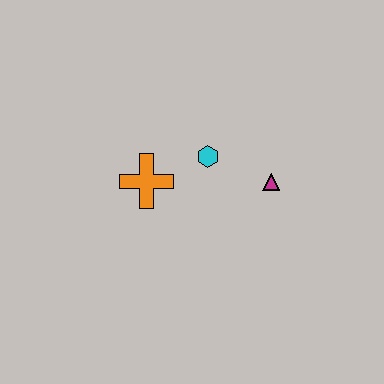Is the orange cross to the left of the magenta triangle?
Yes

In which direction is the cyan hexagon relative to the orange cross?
The cyan hexagon is to the right of the orange cross.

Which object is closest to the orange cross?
The cyan hexagon is closest to the orange cross.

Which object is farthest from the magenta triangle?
The orange cross is farthest from the magenta triangle.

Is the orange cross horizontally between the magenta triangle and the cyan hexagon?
No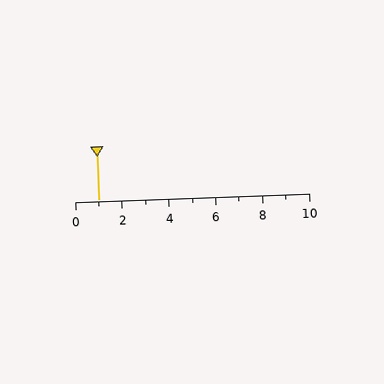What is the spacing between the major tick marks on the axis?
The major ticks are spaced 2 apart.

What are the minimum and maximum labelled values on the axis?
The axis runs from 0 to 10.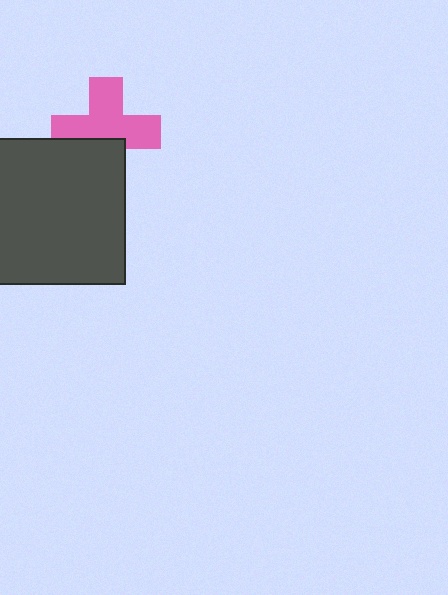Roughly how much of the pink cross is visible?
Most of it is visible (roughly 66%).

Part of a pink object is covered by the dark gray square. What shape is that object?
It is a cross.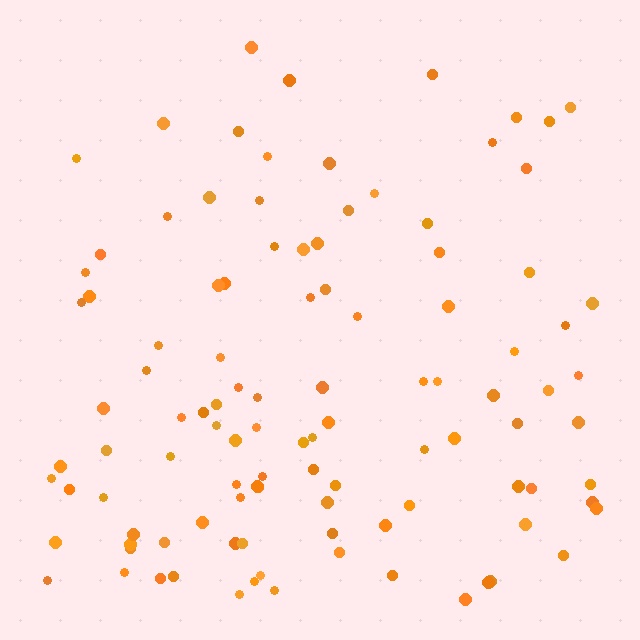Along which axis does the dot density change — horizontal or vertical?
Vertical.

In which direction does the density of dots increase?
From top to bottom, with the bottom side densest.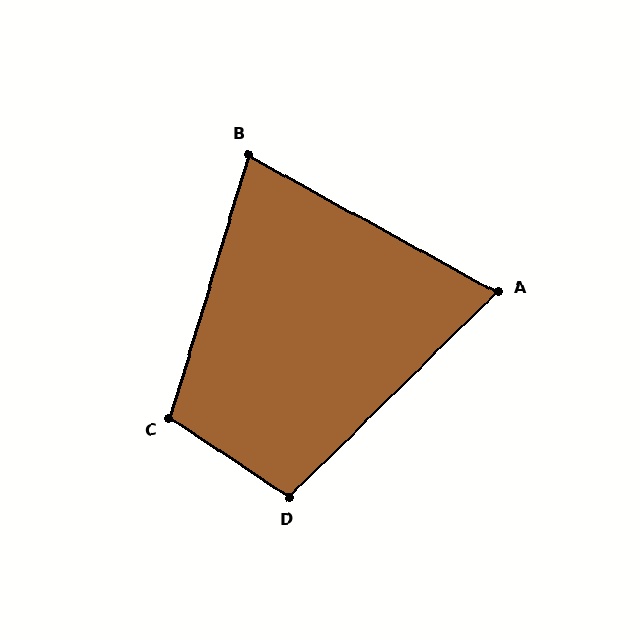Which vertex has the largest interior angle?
C, at approximately 107 degrees.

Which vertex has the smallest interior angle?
A, at approximately 73 degrees.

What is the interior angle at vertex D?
Approximately 102 degrees (obtuse).